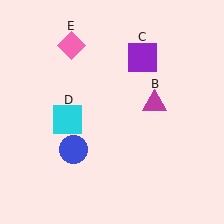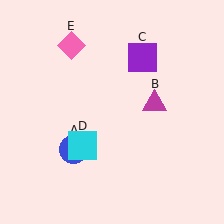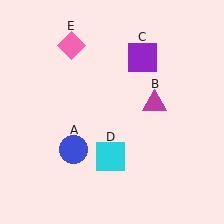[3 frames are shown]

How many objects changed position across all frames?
1 object changed position: cyan square (object D).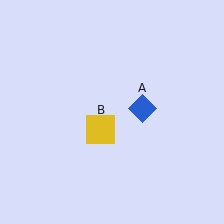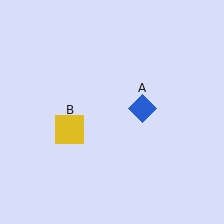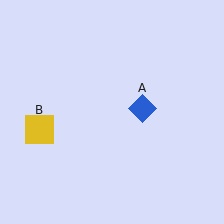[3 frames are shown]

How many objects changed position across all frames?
1 object changed position: yellow square (object B).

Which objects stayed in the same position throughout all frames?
Blue diamond (object A) remained stationary.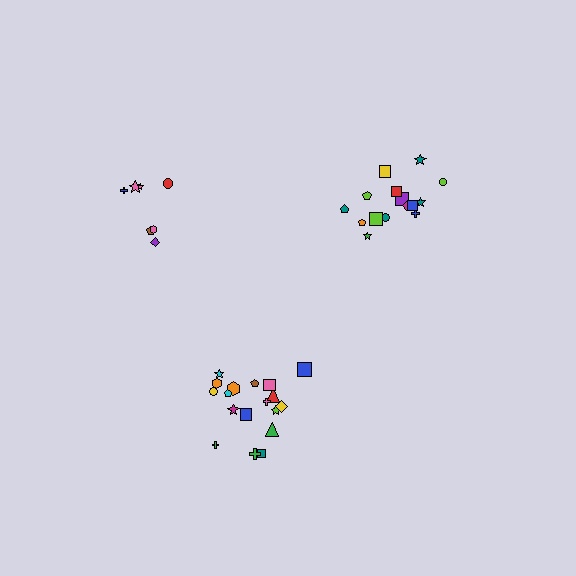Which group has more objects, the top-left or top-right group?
The top-right group.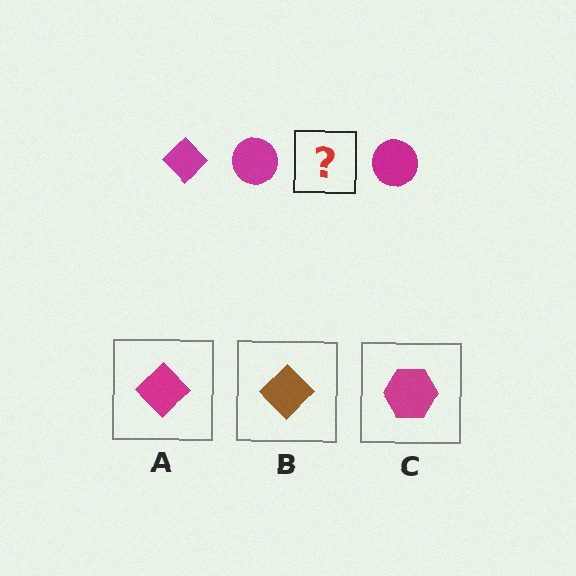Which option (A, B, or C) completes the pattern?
A.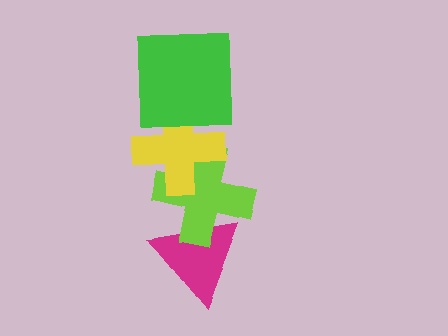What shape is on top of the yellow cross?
The green square is on top of the yellow cross.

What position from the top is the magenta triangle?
The magenta triangle is 4th from the top.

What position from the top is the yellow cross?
The yellow cross is 2nd from the top.